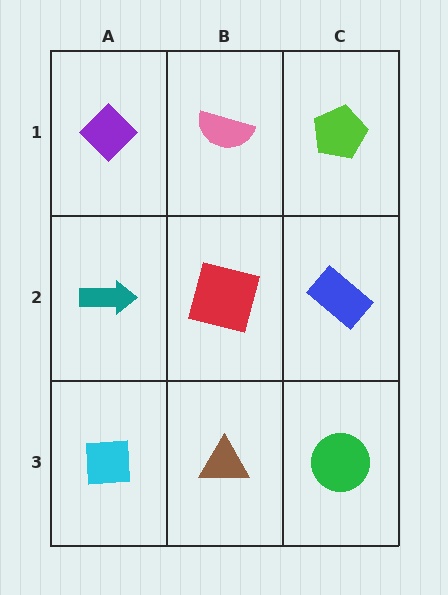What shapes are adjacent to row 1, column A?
A teal arrow (row 2, column A), a pink semicircle (row 1, column B).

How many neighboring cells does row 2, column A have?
3.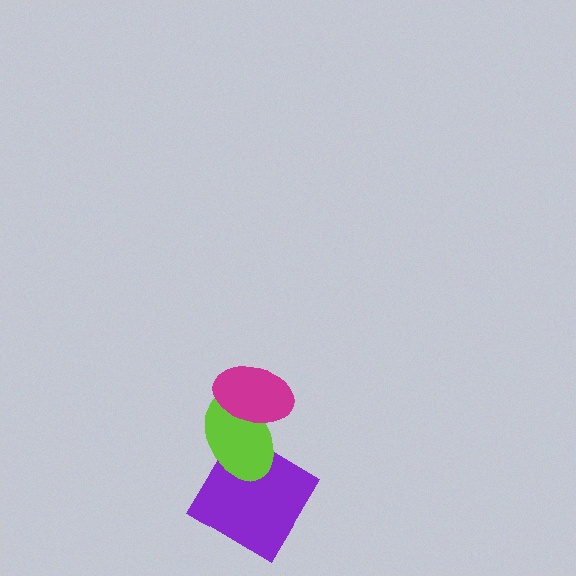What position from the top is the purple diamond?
The purple diamond is 3rd from the top.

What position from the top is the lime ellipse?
The lime ellipse is 2nd from the top.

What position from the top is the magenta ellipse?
The magenta ellipse is 1st from the top.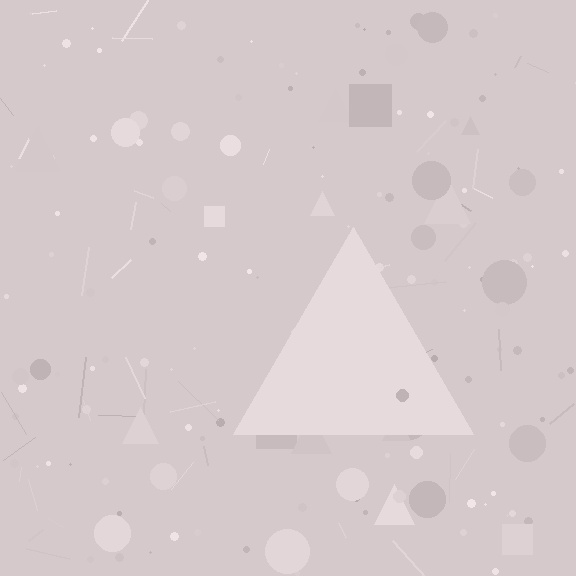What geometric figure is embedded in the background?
A triangle is embedded in the background.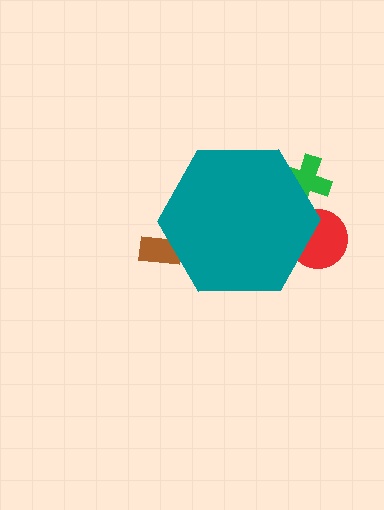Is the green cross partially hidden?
Yes, the green cross is partially hidden behind the teal hexagon.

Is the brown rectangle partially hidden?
Yes, the brown rectangle is partially hidden behind the teal hexagon.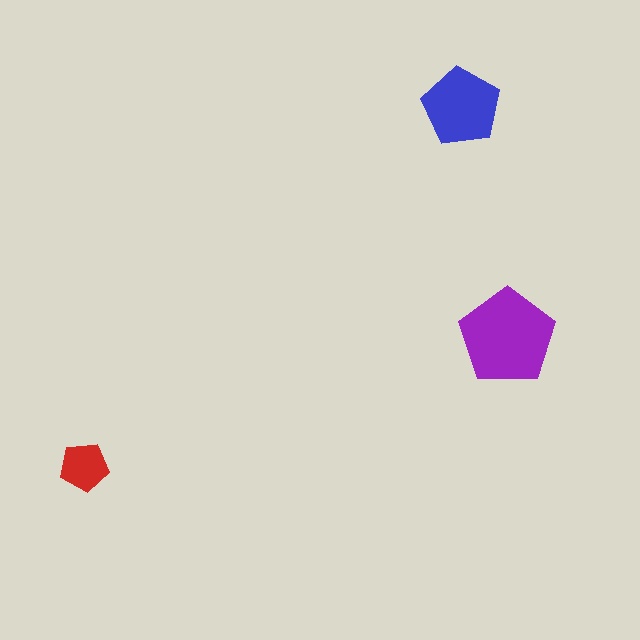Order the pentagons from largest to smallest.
the purple one, the blue one, the red one.